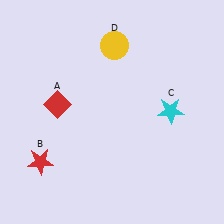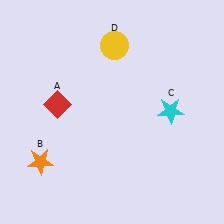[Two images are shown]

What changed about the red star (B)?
In Image 1, B is red. In Image 2, it changed to orange.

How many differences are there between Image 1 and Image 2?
There is 1 difference between the two images.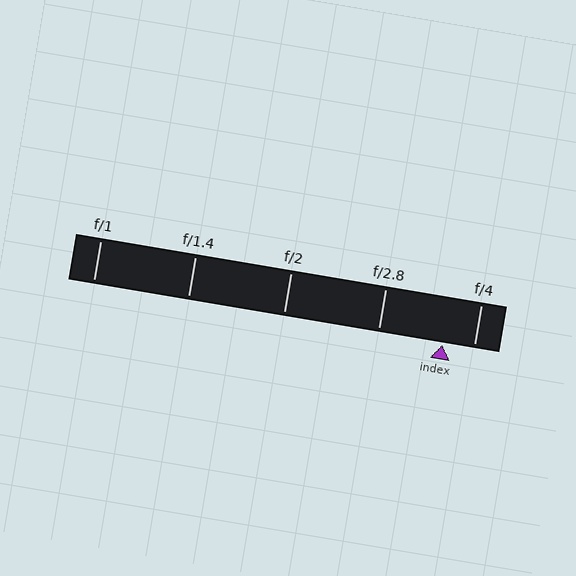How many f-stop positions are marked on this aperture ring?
There are 5 f-stop positions marked.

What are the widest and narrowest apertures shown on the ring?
The widest aperture shown is f/1 and the narrowest is f/4.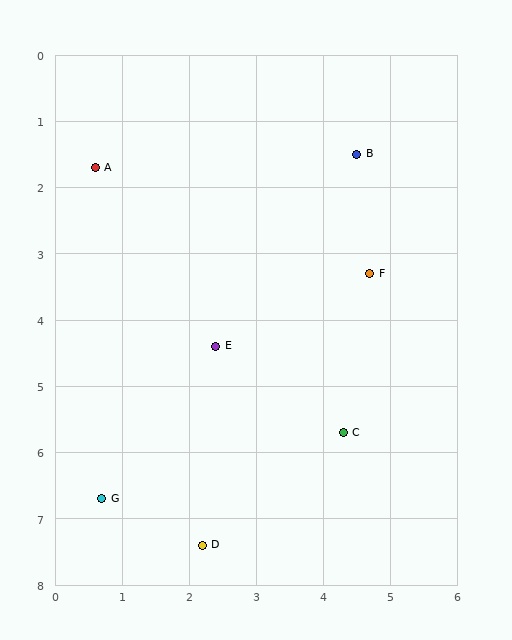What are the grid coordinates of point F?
Point F is at approximately (4.7, 3.3).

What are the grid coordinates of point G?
Point G is at approximately (0.7, 6.7).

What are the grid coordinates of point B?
Point B is at approximately (4.5, 1.5).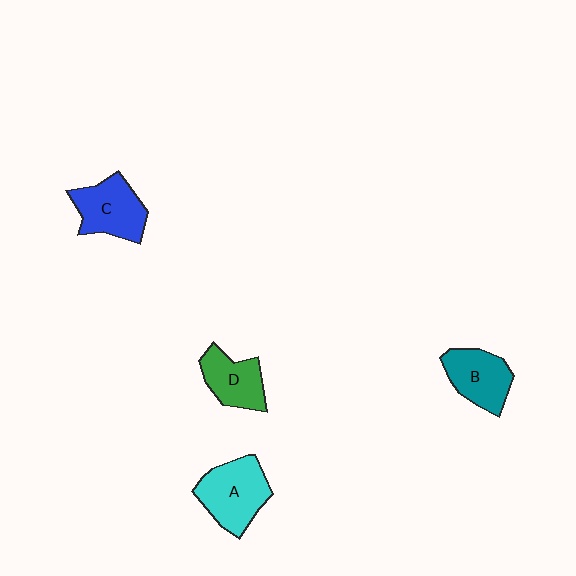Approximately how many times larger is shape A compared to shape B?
Approximately 1.2 times.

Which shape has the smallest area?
Shape D (green).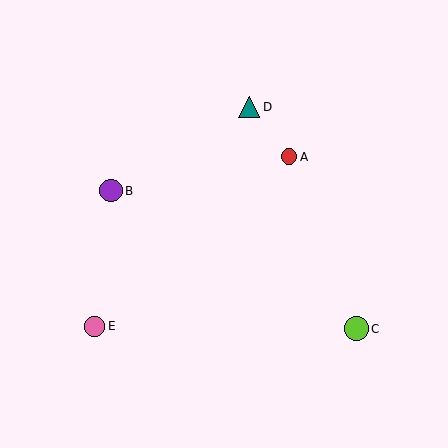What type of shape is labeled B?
Shape B is a purple circle.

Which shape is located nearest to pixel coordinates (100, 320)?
The pink circle (labeled E) at (95, 326) is nearest to that location.